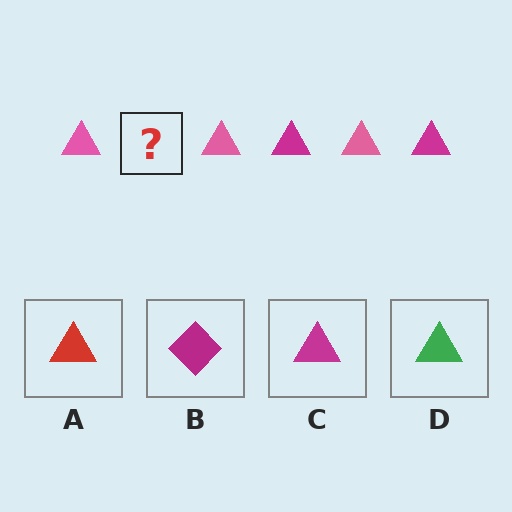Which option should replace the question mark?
Option C.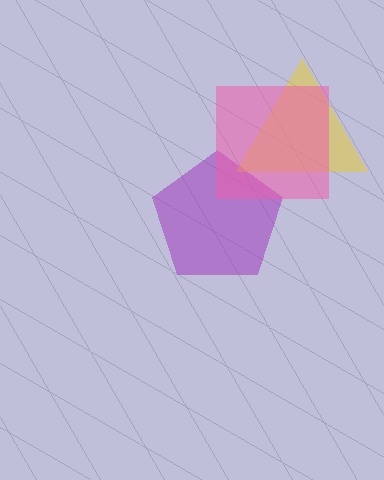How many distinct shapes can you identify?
There are 3 distinct shapes: a purple pentagon, a yellow triangle, a pink square.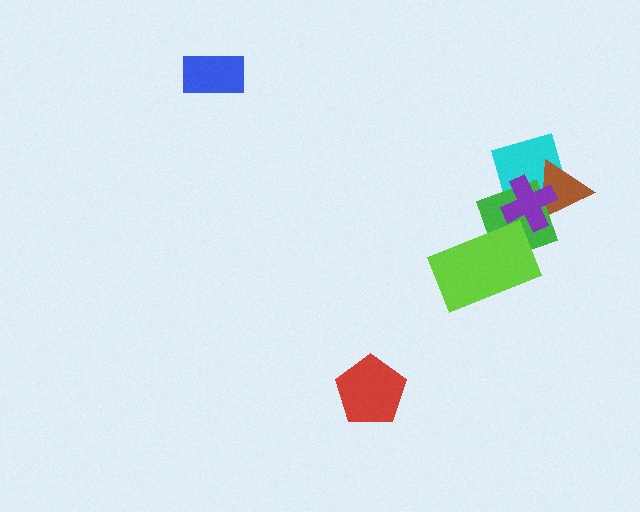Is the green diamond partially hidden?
Yes, it is partially covered by another shape.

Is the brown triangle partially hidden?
Yes, it is partially covered by another shape.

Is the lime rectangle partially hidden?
No, no other shape covers it.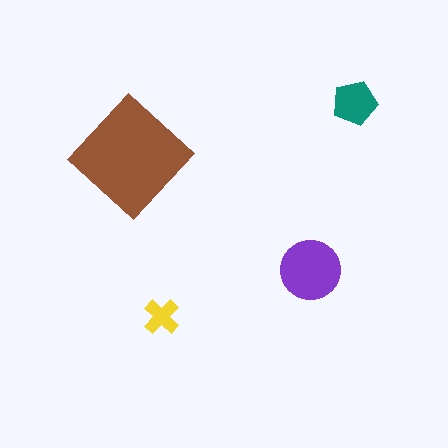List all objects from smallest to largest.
The yellow cross, the teal pentagon, the purple circle, the brown diamond.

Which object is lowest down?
The yellow cross is bottommost.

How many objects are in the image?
There are 4 objects in the image.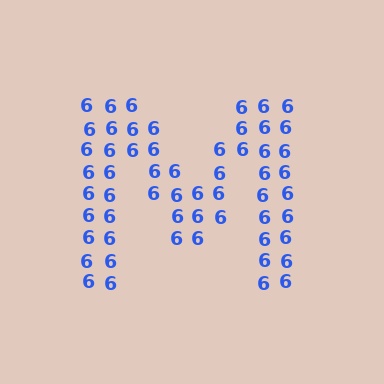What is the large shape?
The large shape is the letter M.